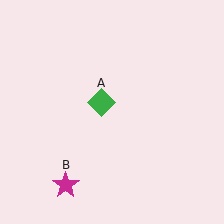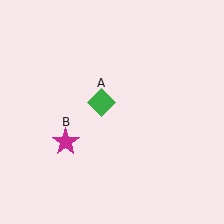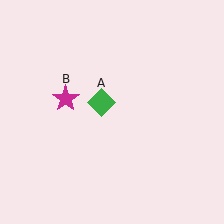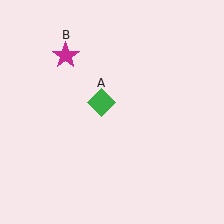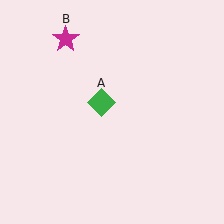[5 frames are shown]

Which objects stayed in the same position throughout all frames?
Green diamond (object A) remained stationary.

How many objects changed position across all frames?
1 object changed position: magenta star (object B).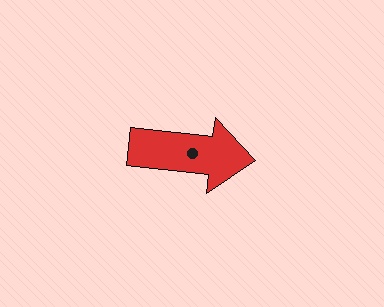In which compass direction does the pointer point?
East.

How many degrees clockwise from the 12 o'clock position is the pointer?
Approximately 96 degrees.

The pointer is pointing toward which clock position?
Roughly 3 o'clock.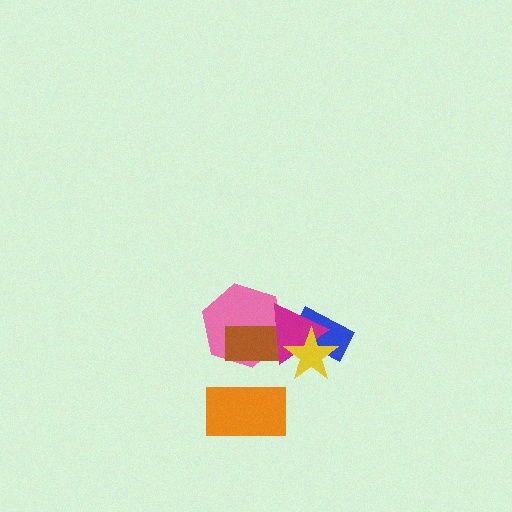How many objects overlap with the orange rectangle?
0 objects overlap with the orange rectangle.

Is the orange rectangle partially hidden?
No, no other shape covers it.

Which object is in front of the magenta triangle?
The yellow star is in front of the magenta triangle.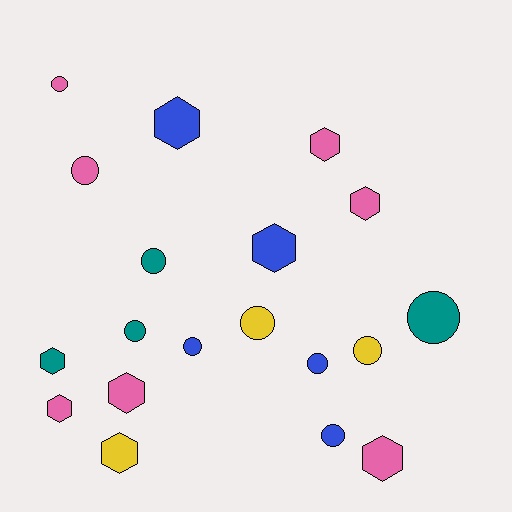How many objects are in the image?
There are 19 objects.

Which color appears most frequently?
Pink, with 7 objects.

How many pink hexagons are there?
There are 5 pink hexagons.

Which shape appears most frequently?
Circle, with 10 objects.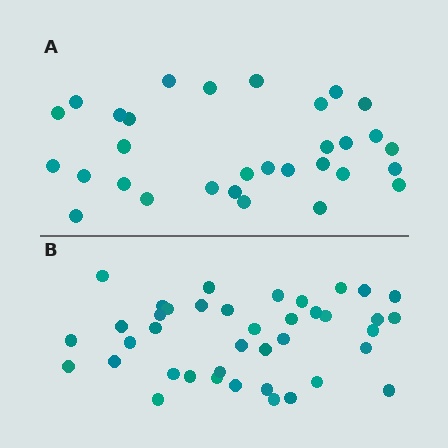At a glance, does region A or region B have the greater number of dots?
Region B (the bottom region) has more dots.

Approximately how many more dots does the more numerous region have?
Region B has roughly 8 or so more dots than region A.